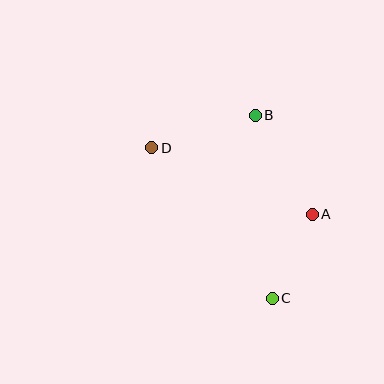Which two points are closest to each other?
Points A and C are closest to each other.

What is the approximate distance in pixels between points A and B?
The distance between A and B is approximately 114 pixels.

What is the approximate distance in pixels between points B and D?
The distance between B and D is approximately 108 pixels.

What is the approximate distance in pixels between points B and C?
The distance between B and C is approximately 184 pixels.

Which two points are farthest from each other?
Points C and D are farthest from each other.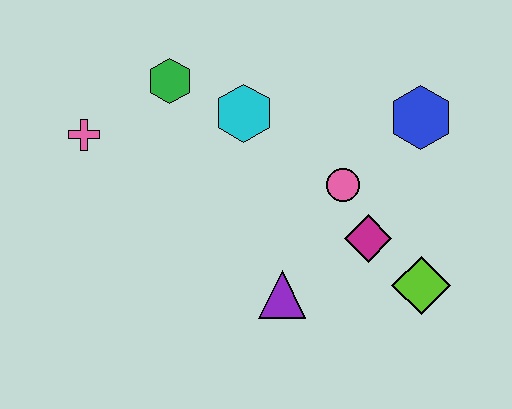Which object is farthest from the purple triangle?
The pink cross is farthest from the purple triangle.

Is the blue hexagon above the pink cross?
Yes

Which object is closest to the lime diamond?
The magenta diamond is closest to the lime diamond.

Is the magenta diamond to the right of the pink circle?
Yes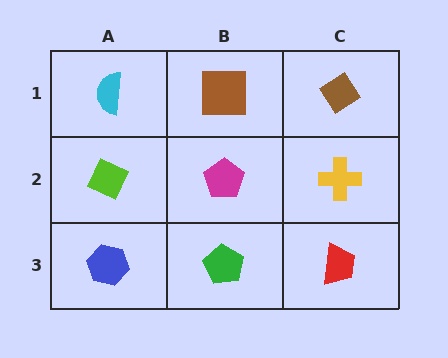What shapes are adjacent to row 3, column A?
A lime diamond (row 2, column A), a green pentagon (row 3, column B).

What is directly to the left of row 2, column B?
A lime diamond.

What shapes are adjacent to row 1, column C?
A yellow cross (row 2, column C), a brown square (row 1, column B).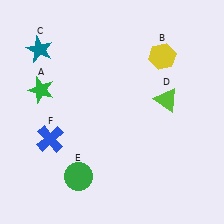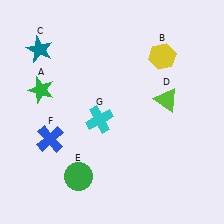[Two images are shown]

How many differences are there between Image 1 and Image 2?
There is 1 difference between the two images.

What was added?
A cyan cross (G) was added in Image 2.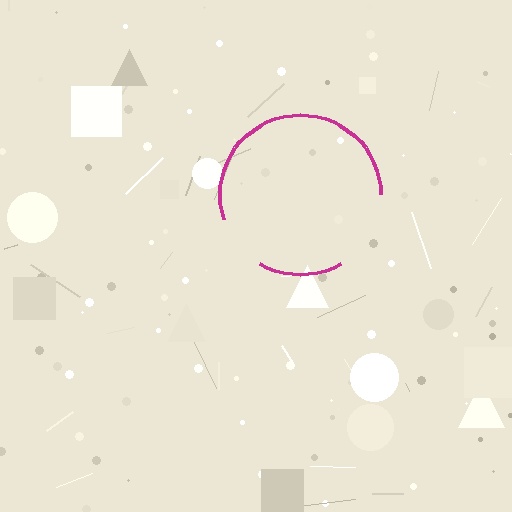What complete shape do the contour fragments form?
The contour fragments form a circle.